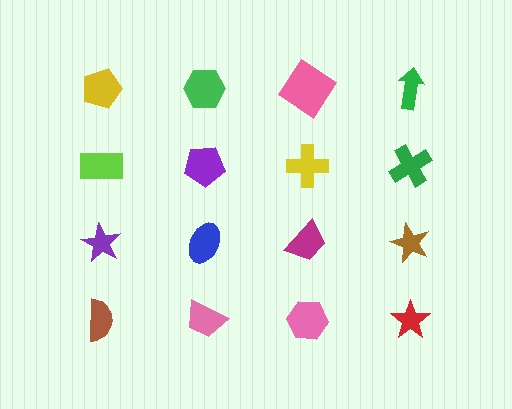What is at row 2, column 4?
A green cross.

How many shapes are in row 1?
4 shapes.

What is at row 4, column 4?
A red star.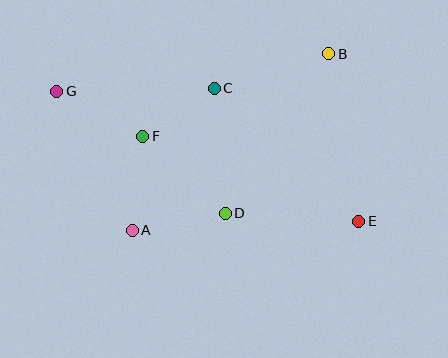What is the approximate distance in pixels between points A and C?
The distance between A and C is approximately 164 pixels.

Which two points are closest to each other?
Points C and F are closest to each other.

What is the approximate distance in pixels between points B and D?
The distance between B and D is approximately 190 pixels.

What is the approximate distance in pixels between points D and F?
The distance between D and F is approximately 113 pixels.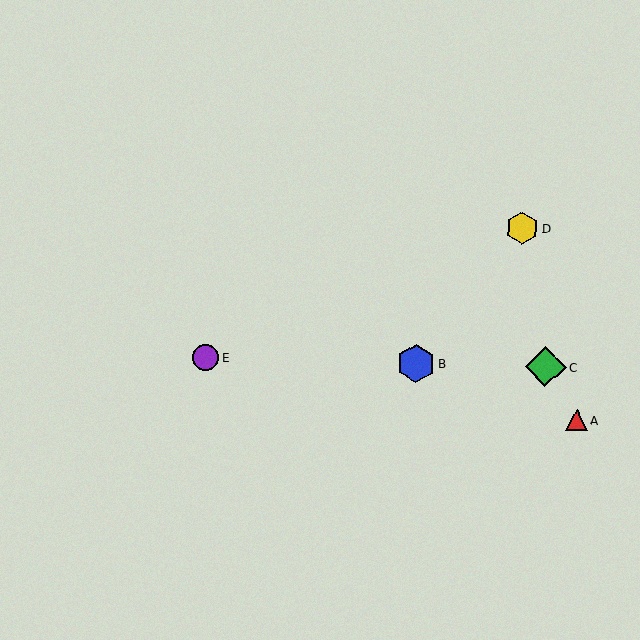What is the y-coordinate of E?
Object E is at y≈358.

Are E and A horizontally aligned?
No, E is at y≈358 and A is at y≈420.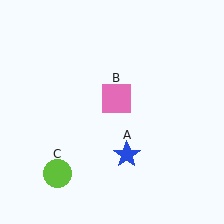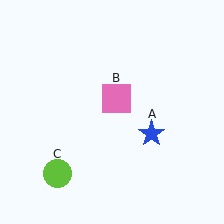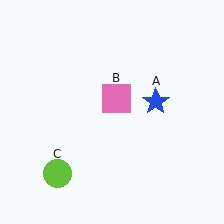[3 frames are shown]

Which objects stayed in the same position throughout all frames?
Pink square (object B) and lime circle (object C) remained stationary.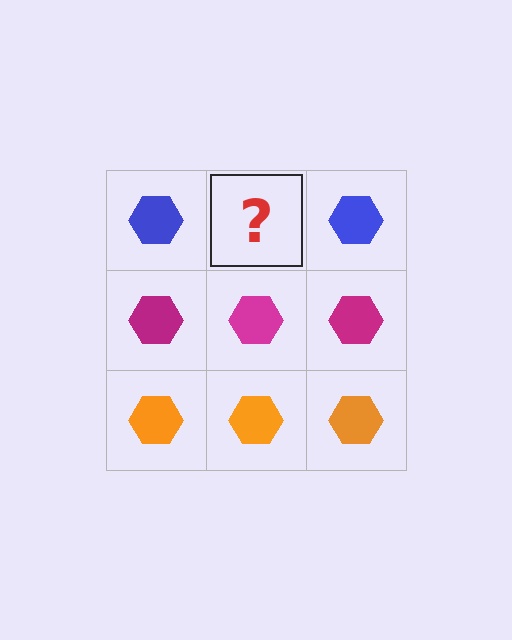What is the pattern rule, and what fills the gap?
The rule is that each row has a consistent color. The gap should be filled with a blue hexagon.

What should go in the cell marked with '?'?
The missing cell should contain a blue hexagon.